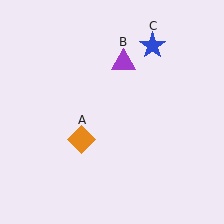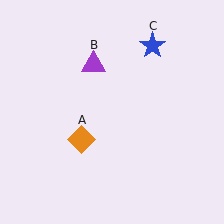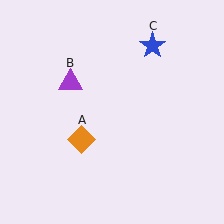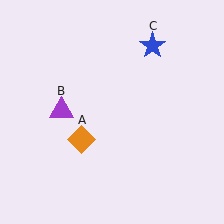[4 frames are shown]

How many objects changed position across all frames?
1 object changed position: purple triangle (object B).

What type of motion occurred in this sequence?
The purple triangle (object B) rotated counterclockwise around the center of the scene.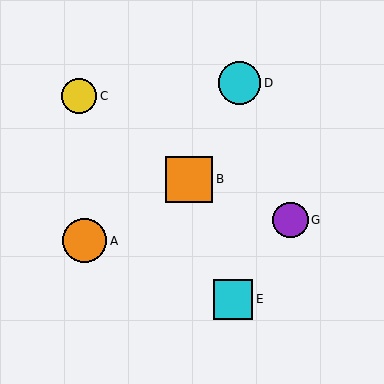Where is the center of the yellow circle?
The center of the yellow circle is at (79, 96).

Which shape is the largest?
The orange square (labeled B) is the largest.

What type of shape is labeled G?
Shape G is a purple circle.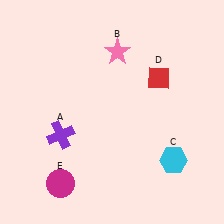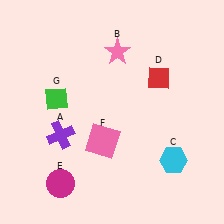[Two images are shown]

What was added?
A pink square (F), a green diamond (G) were added in Image 2.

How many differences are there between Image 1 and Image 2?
There are 2 differences between the two images.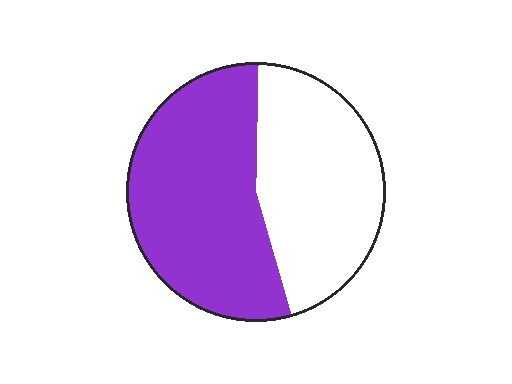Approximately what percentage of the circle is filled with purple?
Approximately 55%.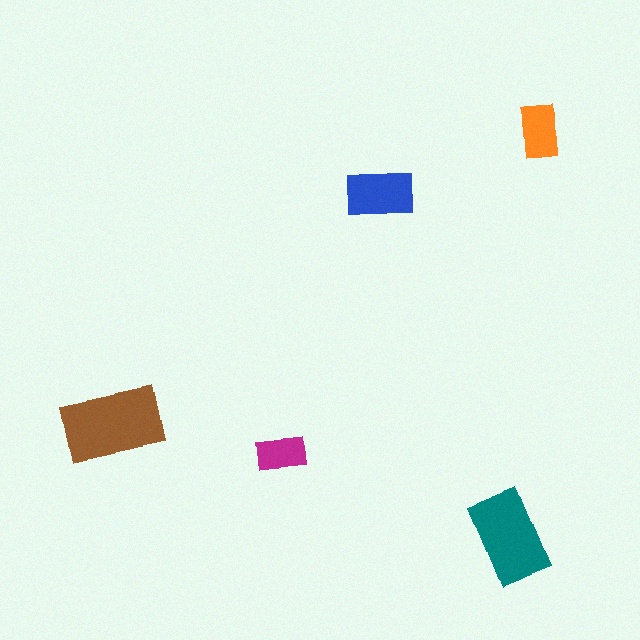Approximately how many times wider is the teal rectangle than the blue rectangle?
About 1.5 times wider.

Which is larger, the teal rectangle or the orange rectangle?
The teal one.